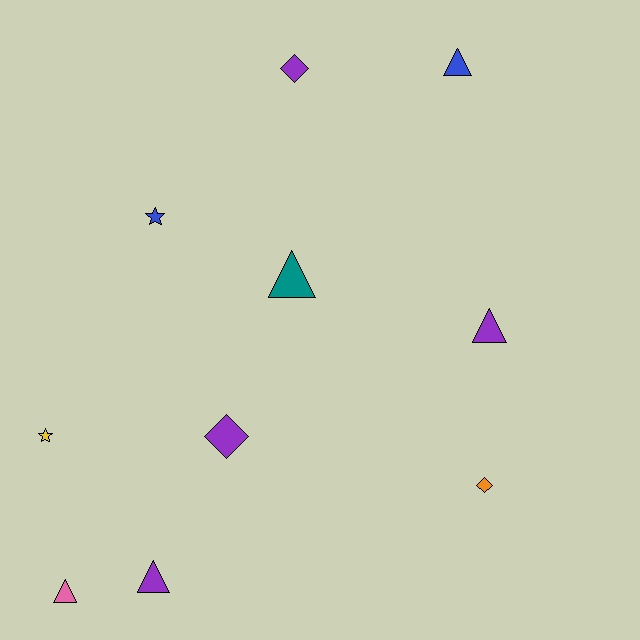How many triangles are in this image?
There are 5 triangles.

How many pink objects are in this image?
There is 1 pink object.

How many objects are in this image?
There are 10 objects.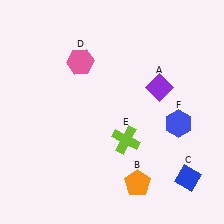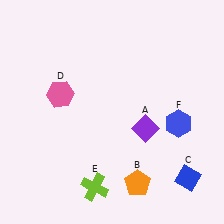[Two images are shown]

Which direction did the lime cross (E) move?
The lime cross (E) moved down.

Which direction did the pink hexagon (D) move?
The pink hexagon (D) moved down.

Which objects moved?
The objects that moved are: the purple diamond (A), the pink hexagon (D), the lime cross (E).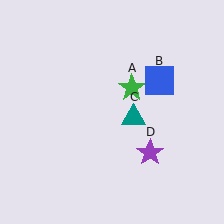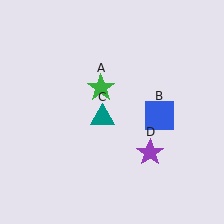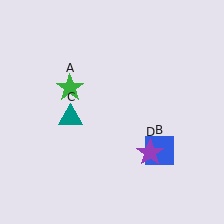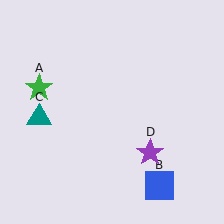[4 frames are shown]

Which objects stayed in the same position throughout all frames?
Purple star (object D) remained stationary.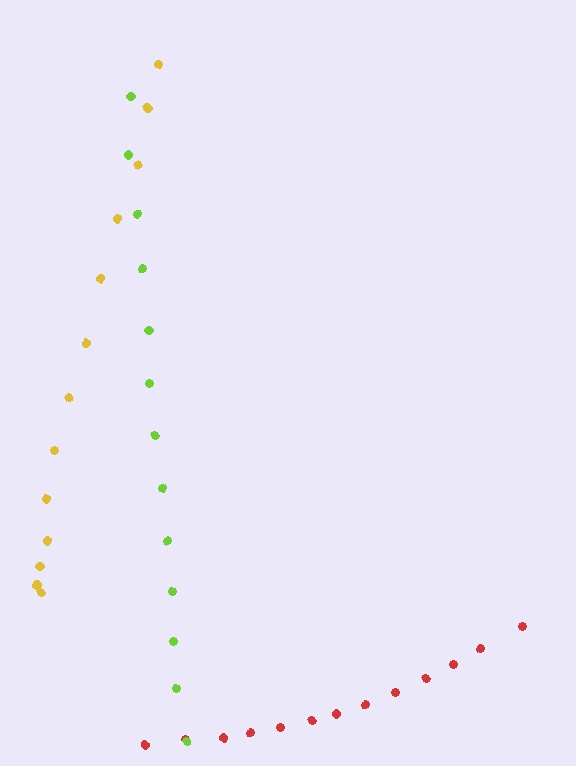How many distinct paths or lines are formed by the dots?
There are 3 distinct paths.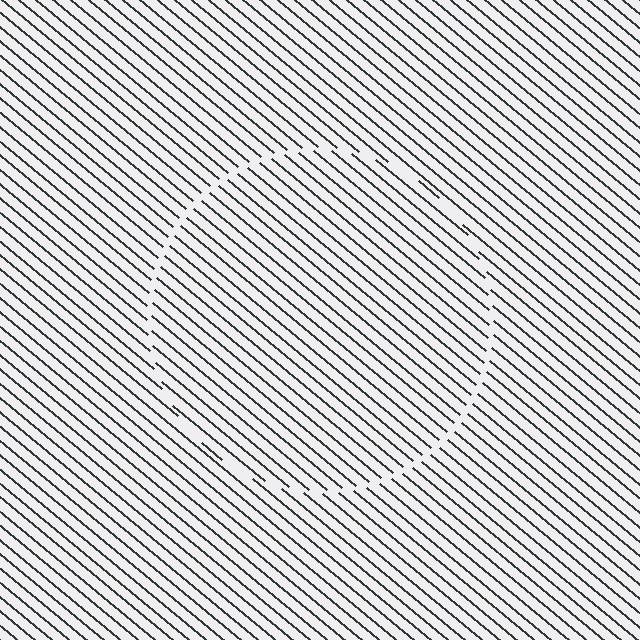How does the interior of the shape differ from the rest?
The interior of the shape contains the same grating, shifted by half a period — the contour is defined by the phase discontinuity where line-ends from the inner and outer gratings abut.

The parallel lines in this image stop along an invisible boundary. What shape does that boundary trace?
An illusory circle. The interior of the shape contains the same grating, shifted by half a period — the contour is defined by the phase discontinuity where line-ends from the inner and outer gratings abut.